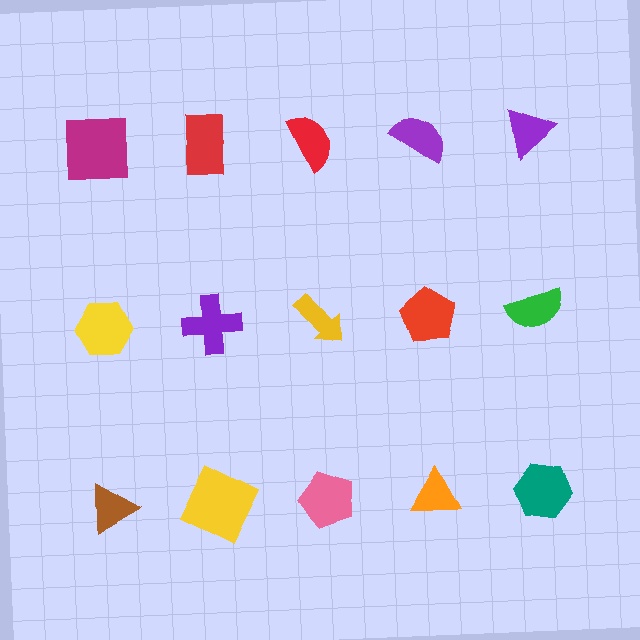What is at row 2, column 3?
A yellow arrow.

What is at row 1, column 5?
A purple triangle.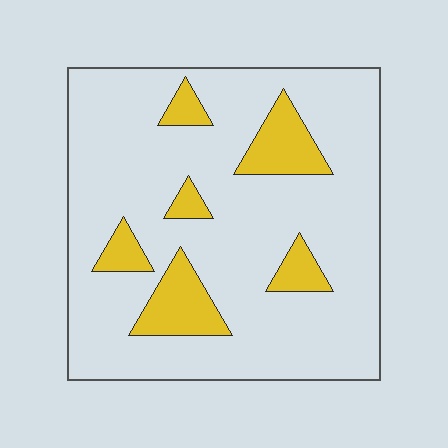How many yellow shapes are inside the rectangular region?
6.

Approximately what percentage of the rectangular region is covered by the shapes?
Approximately 15%.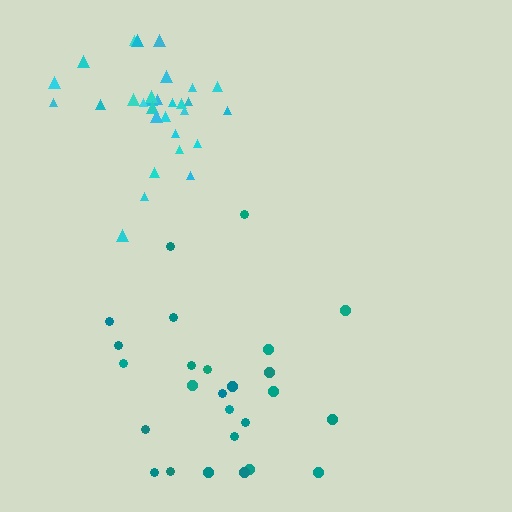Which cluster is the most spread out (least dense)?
Teal.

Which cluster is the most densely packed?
Cyan.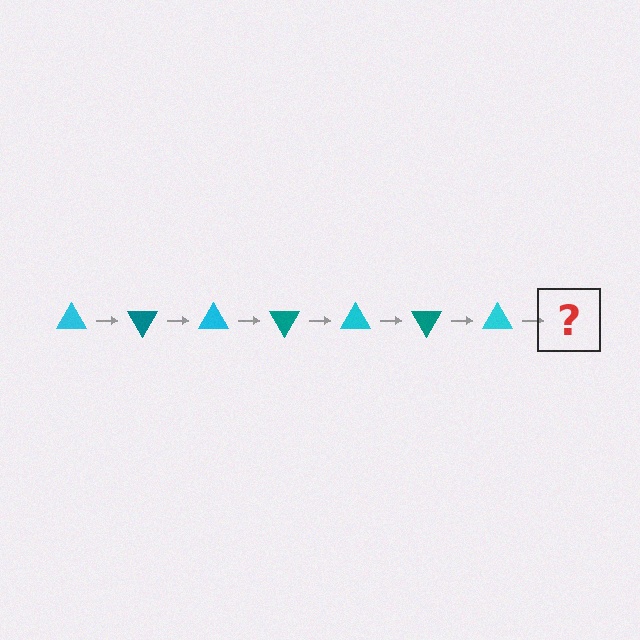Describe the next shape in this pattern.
It should be a teal triangle, rotated 420 degrees from the start.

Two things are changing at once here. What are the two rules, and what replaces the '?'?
The two rules are that it rotates 60 degrees each step and the color cycles through cyan and teal. The '?' should be a teal triangle, rotated 420 degrees from the start.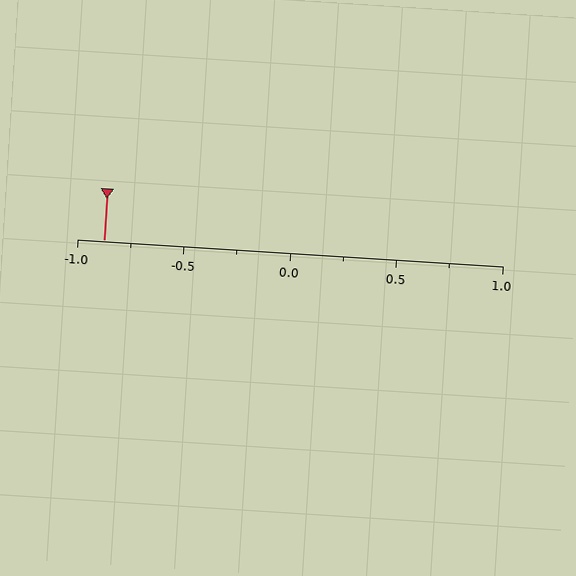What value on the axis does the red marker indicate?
The marker indicates approximately -0.88.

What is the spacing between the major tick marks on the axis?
The major ticks are spaced 0.5 apart.